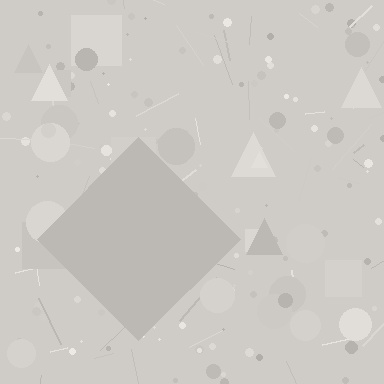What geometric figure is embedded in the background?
A diamond is embedded in the background.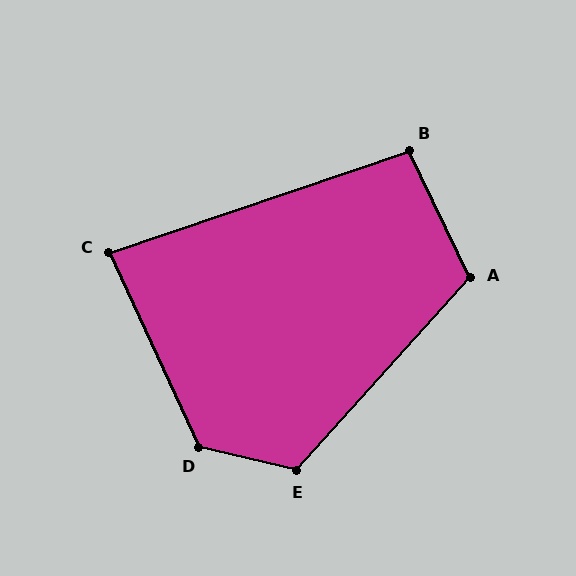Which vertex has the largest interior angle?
D, at approximately 128 degrees.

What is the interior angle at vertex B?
Approximately 97 degrees (obtuse).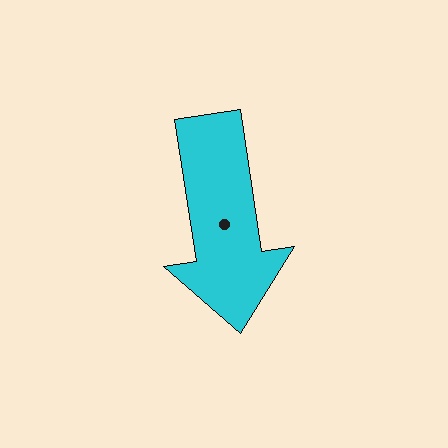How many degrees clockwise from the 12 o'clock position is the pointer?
Approximately 171 degrees.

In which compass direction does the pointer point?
South.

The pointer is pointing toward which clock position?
Roughly 6 o'clock.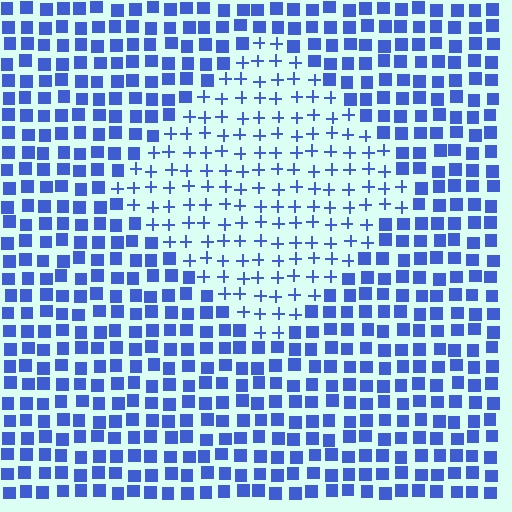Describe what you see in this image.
The image is filled with small blue elements arranged in a uniform grid. A diamond-shaped region contains plus signs, while the surrounding area contains squares. The boundary is defined purely by the change in element shape.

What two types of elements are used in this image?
The image uses plus signs inside the diamond region and squares outside it.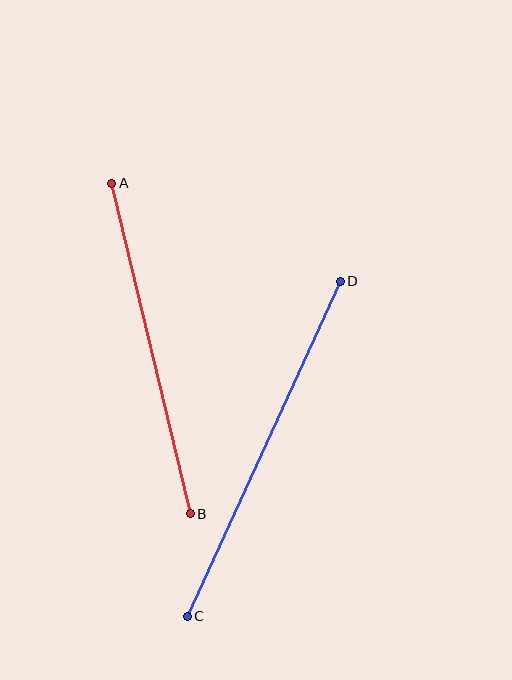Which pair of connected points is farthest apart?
Points C and D are farthest apart.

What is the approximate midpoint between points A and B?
The midpoint is at approximately (151, 349) pixels.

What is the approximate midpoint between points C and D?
The midpoint is at approximately (264, 449) pixels.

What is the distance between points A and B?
The distance is approximately 340 pixels.